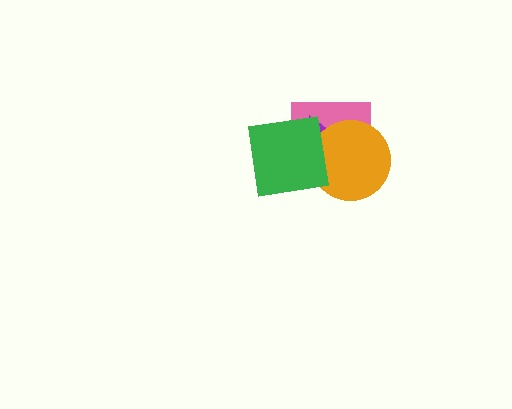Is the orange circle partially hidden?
Yes, it is partially covered by another shape.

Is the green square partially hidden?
No, no other shape covers it.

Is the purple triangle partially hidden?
Yes, it is partially covered by another shape.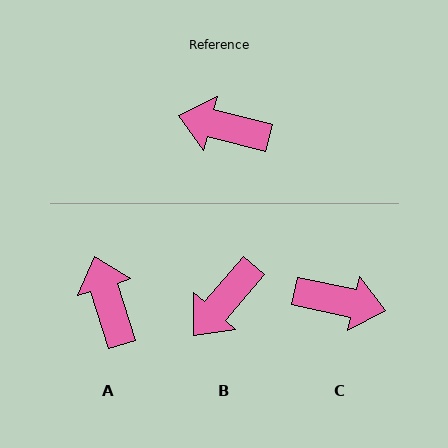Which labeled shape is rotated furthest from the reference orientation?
C, about 178 degrees away.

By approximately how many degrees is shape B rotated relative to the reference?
Approximately 63 degrees counter-clockwise.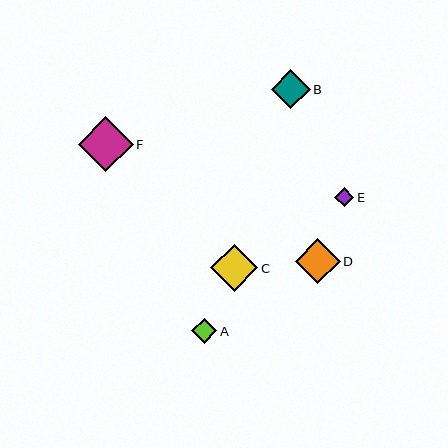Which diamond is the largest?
Diamond F is the largest with a size of approximately 55 pixels.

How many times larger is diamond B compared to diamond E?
Diamond B is approximately 2.1 times the size of diamond E.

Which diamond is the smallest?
Diamond E is the smallest with a size of approximately 19 pixels.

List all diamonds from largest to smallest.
From largest to smallest: F, C, D, B, A, E.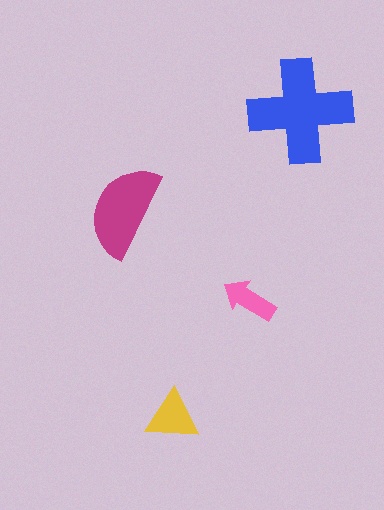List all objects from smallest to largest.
The pink arrow, the yellow triangle, the magenta semicircle, the blue cross.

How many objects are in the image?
There are 4 objects in the image.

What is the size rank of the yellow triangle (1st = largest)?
3rd.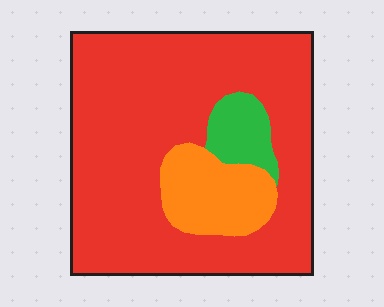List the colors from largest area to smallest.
From largest to smallest: red, orange, green.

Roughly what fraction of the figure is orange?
Orange takes up less than a quarter of the figure.